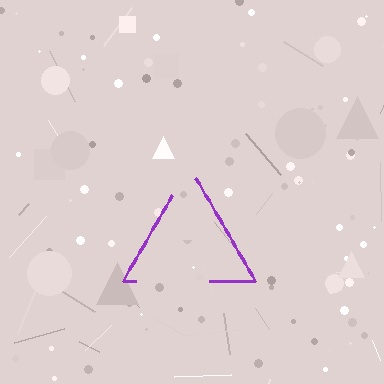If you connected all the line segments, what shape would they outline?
They would outline a triangle.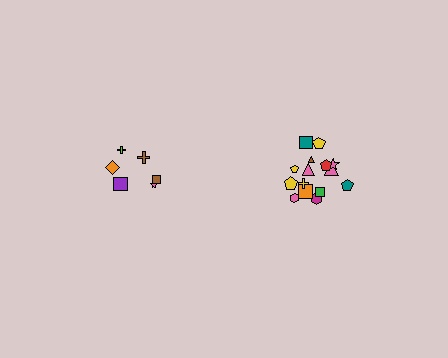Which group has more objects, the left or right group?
The right group.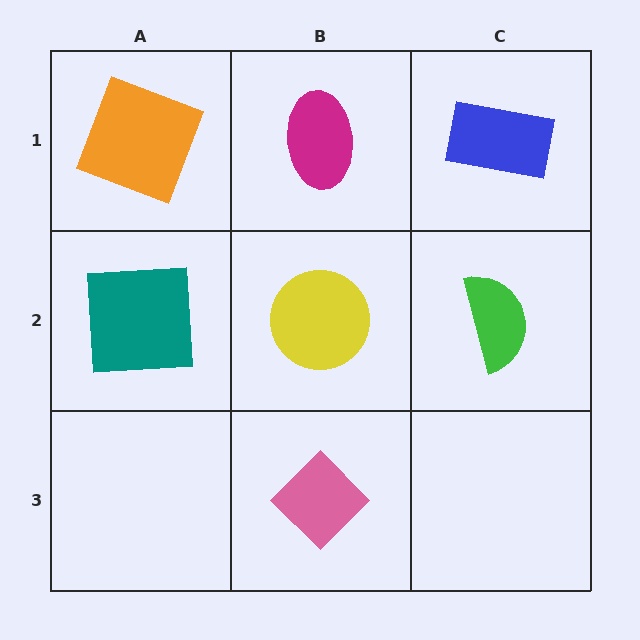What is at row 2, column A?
A teal square.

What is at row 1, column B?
A magenta ellipse.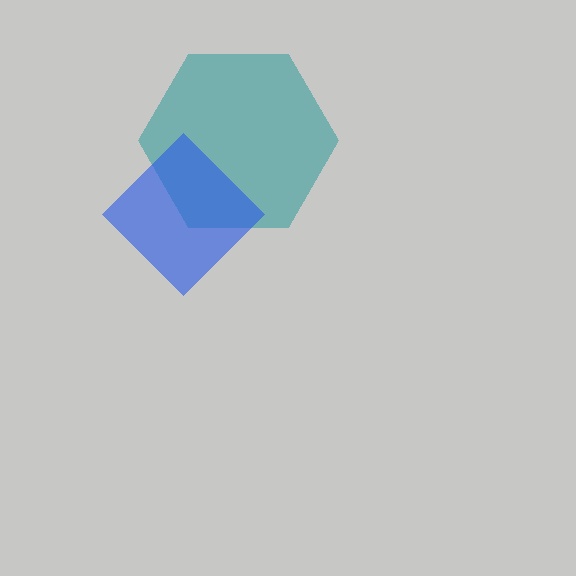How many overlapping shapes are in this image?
There are 2 overlapping shapes in the image.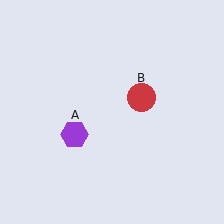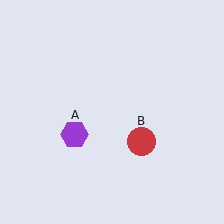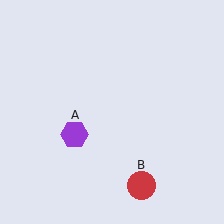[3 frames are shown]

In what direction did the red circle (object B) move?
The red circle (object B) moved down.